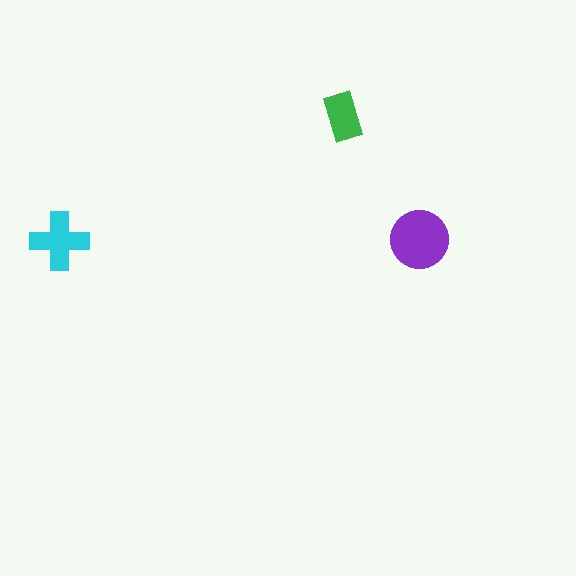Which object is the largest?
The purple circle.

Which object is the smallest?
The green rectangle.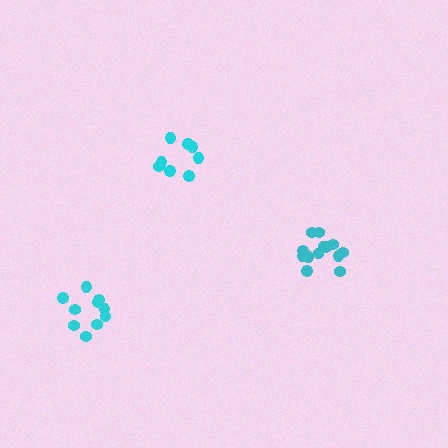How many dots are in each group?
Group 1: 8 dots, Group 2: 10 dots, Group 3: 13 dots (31 total).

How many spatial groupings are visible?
There are 3 spatial groupings.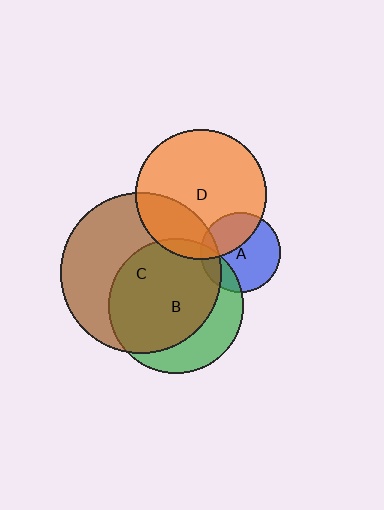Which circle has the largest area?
Circle C (brown).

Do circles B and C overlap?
Yes.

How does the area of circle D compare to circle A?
Approximately 2.7 times.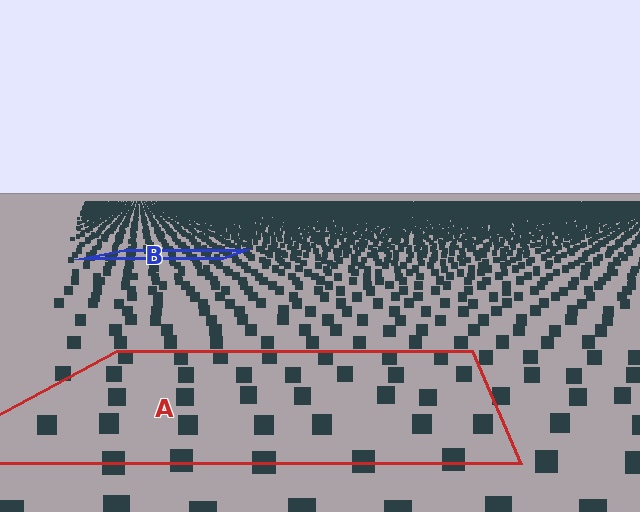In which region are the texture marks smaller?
The texture marks are smaller in region B, because it is farther away.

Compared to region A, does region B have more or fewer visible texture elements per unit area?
Region B has more texture elements per unit area — they are packed more densely because it is farther away.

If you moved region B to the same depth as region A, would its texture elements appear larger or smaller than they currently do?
They would appear larger. At a closer depth, the same texture elements are projected at a bigger on-screen size.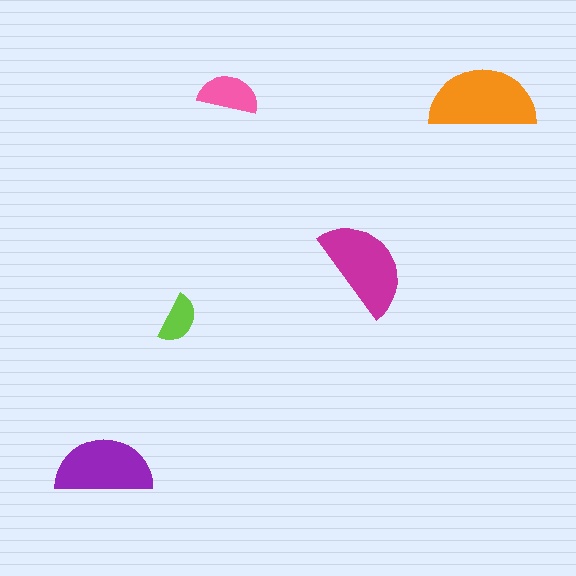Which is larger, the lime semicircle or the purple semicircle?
The purple one.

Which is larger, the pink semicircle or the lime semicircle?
The pink one.